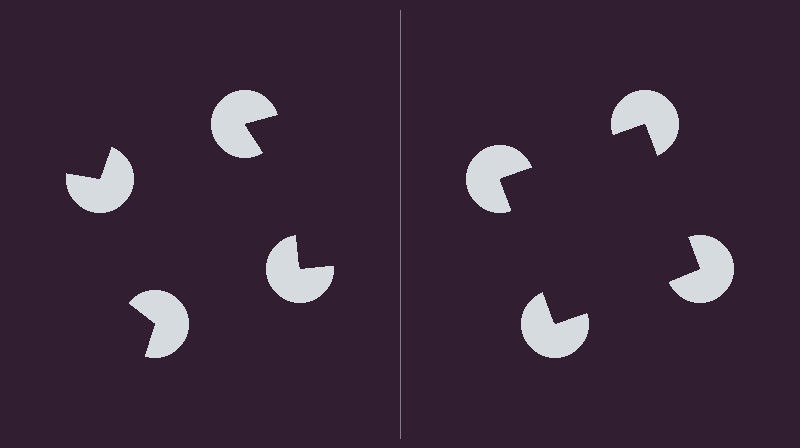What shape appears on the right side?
An illusory square.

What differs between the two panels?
The pac-man discs are positioned identically on both sides; only the wedge orientations differ. On the right they align to a square; on the left they are misaligned.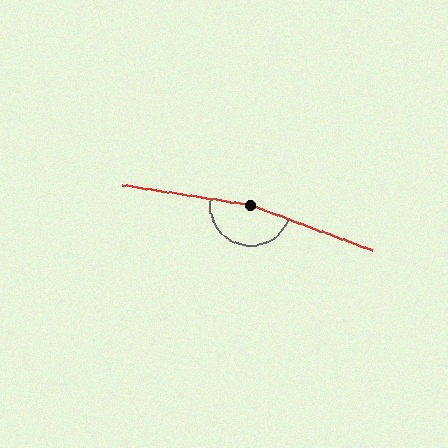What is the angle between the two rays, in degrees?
Approximately 168 degrees.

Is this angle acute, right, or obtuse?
It is obtuse.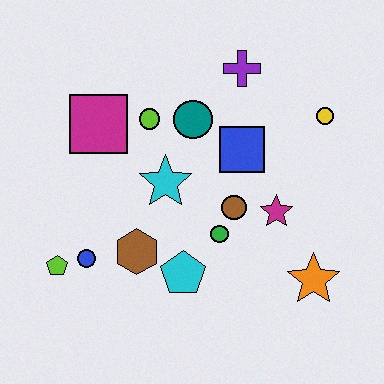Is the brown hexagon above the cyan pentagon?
Yes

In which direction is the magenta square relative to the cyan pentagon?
The magenta square is above the cyan pentagon.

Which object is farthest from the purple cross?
The lime pentagon is farthest from the purple cross.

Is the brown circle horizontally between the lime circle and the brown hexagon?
No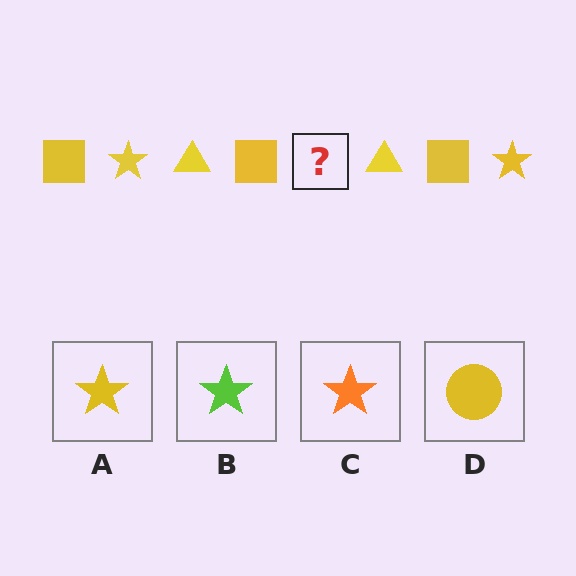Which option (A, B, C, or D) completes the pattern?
A.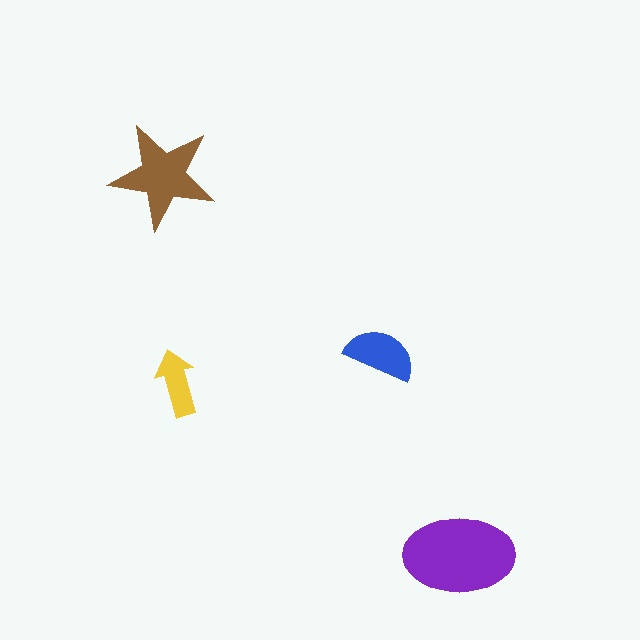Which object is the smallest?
The yellow arrow.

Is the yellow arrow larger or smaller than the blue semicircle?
Smaller.